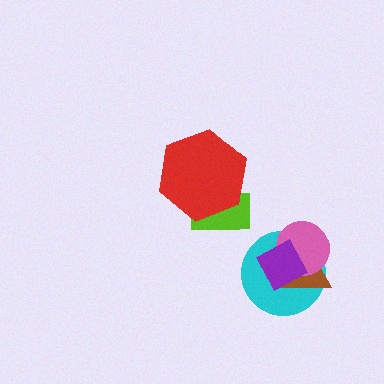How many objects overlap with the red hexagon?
1 object overlaps with the red hexagon.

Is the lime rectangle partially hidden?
Yes, it is partially covered by another shape.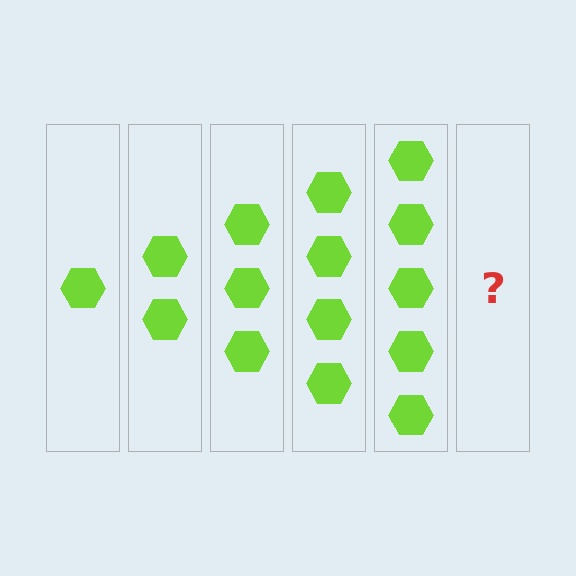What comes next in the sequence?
The next element should be 6 hexagons.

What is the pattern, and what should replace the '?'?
The pattern is that each step adds one more hexagon. The '?' should be 6 hexagons.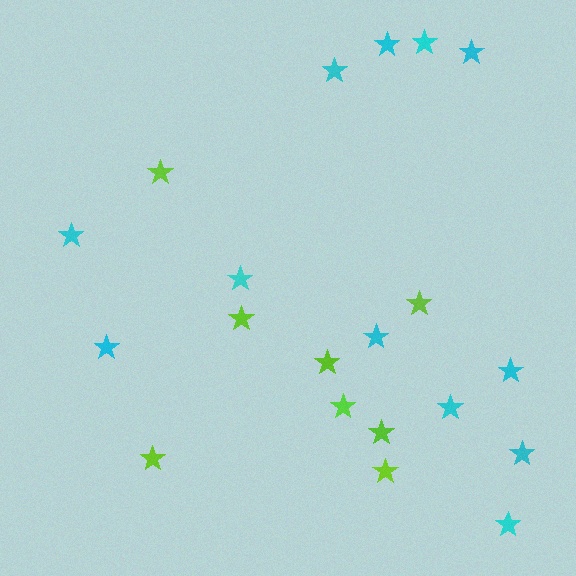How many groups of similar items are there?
There are 2 groups: one group of cyan stars (12) and one group of lime stars (8).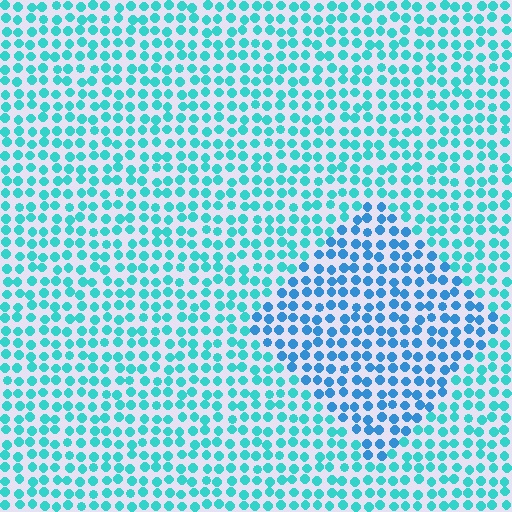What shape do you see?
I see a diamond.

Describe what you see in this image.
The image is filled with small cyan elements in a uniform arrangement. A diamond-shaped region is visible where the elements are tinted to a slightly different hue, forming a subtle color boundary.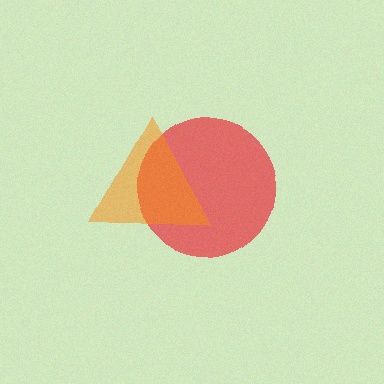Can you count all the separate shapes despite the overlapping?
Yes, there are 2 separate shapes.